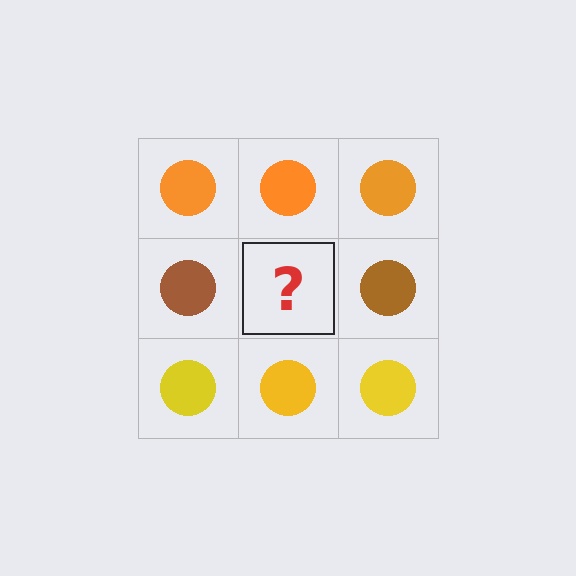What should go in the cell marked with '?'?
The missing cell should contain a brown circle.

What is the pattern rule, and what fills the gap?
The rule is that each row has a consistent color. The gap should be filled with a brown circle.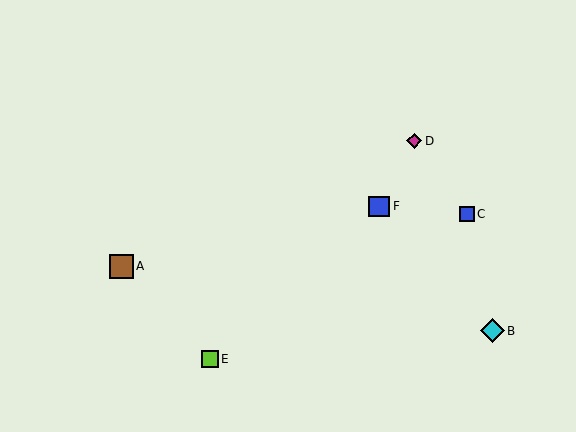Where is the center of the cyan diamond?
The center of the cyan diamond is at (492, 331).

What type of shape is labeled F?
Shape F is a blue square.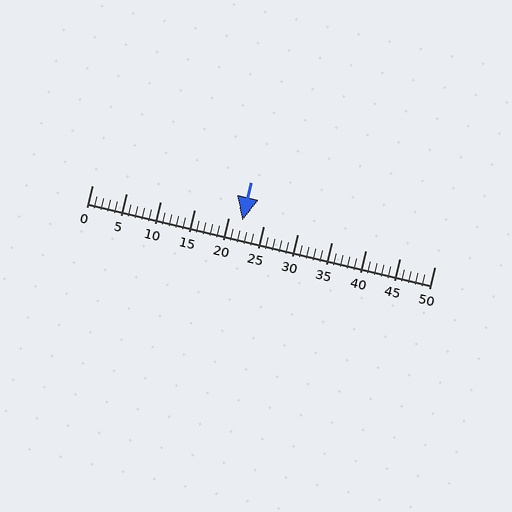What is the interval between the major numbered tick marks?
The major tick marks are spaced 5 units apart.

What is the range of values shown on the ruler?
The ruler shows values from 0 to 50.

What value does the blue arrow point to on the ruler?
The blue arrow points to approximately 22.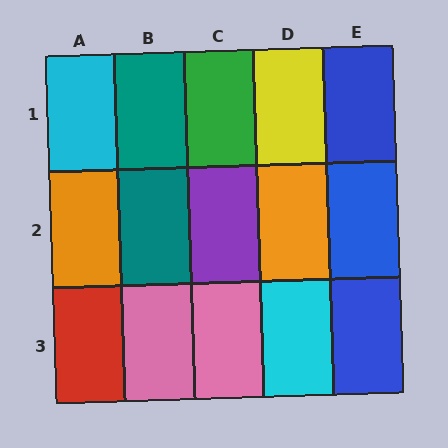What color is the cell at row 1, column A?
Cyan.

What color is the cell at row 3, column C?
Pink.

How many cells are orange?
2 cells are orange.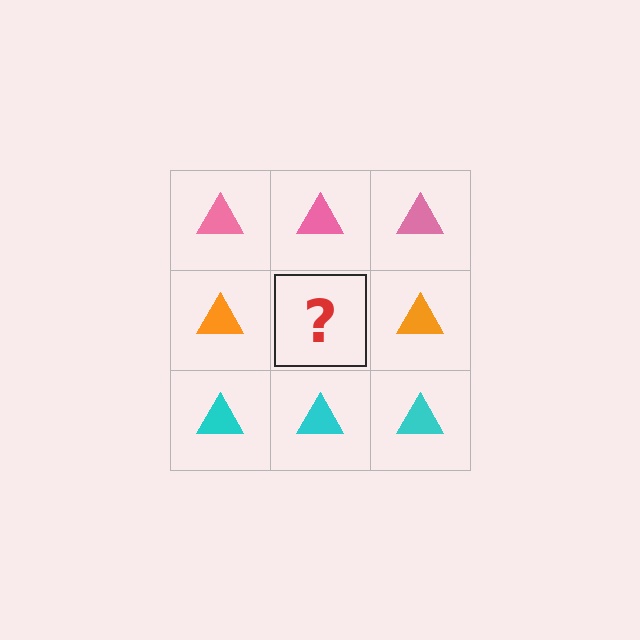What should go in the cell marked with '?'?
The missing cell should contain an orange triangle.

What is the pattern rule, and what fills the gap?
The rule is that each row has a consistent color. The gap should be filled with an orange triangle.